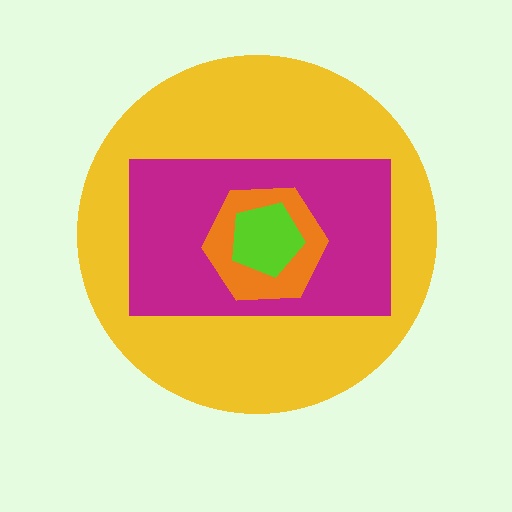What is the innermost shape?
The lime pentagon.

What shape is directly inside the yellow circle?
The magenta rectangle.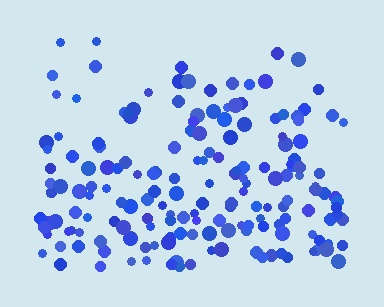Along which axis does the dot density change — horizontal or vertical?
Vertical.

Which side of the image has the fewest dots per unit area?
The top.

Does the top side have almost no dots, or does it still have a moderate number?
Still a moderate number, just noticeably fewer than the bottom.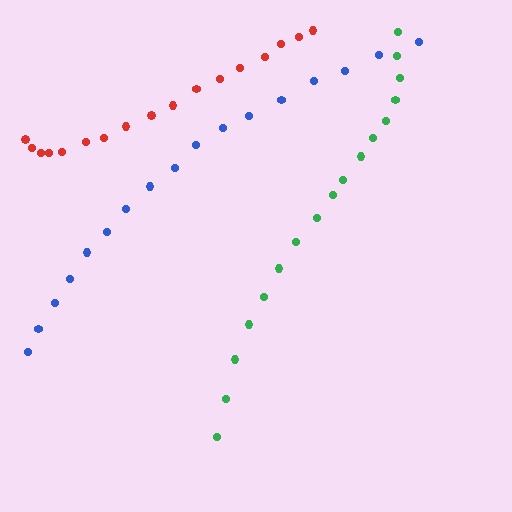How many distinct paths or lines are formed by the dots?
There are 3 distinct paths.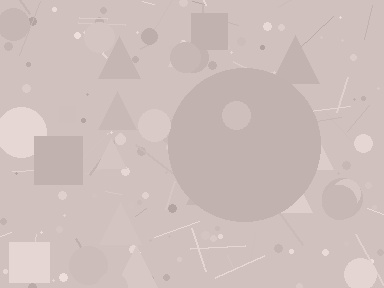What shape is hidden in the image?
A circle is hidden in the image.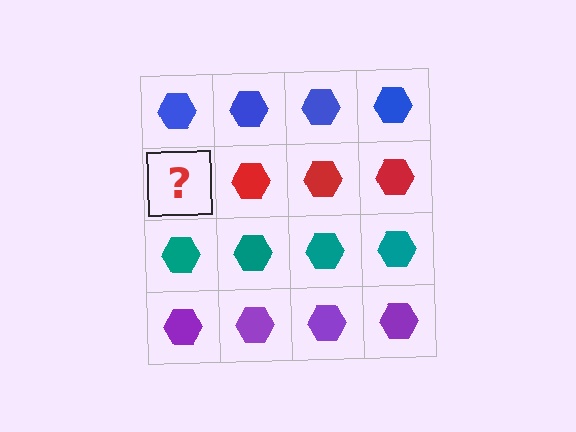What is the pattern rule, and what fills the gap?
The rule is that each row has a consistent color. The gap should be filled with a red hexagon.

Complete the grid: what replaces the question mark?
The question mark should be replaced with a red hexagon.